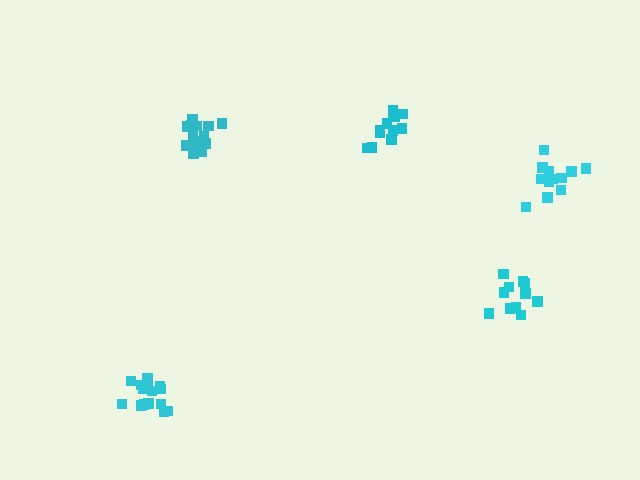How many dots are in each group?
Group 1: 15 dots, Group 2: 12 dots, Group 3: 12 dots, Group 4: 16 dots, Group 5: 13 dots (68 total).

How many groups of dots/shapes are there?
There are 5 groups.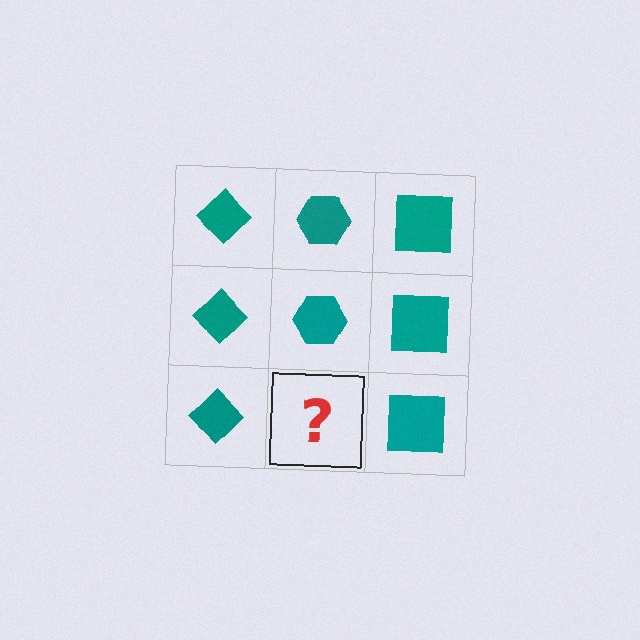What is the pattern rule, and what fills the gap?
The rule is that each column has a consistent shape. The gap should be filled with a teal hexagon.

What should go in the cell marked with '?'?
The missing cell should contain a teal hexagon.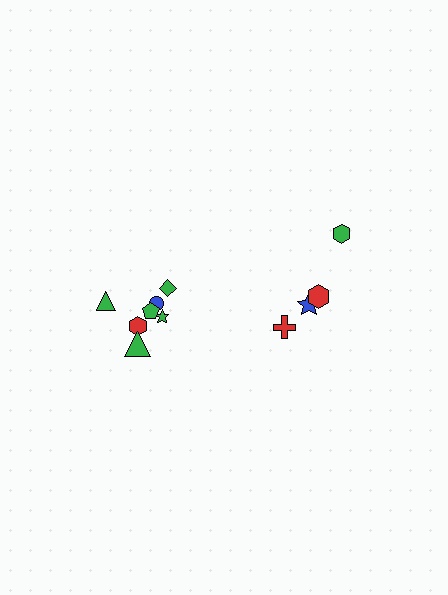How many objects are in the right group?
There are 4 objects.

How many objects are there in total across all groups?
There are 11 objects.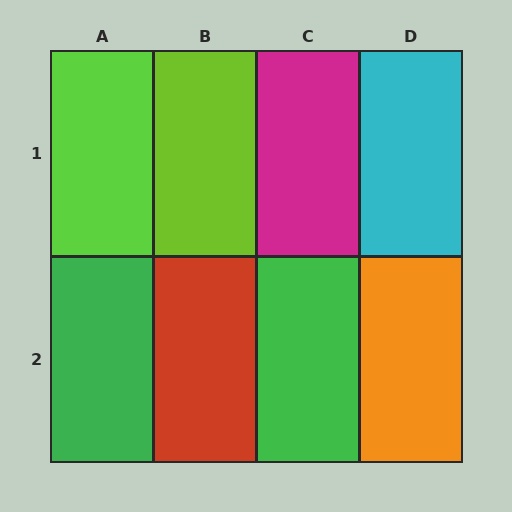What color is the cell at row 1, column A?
Lime.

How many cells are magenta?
1 cell is magenta.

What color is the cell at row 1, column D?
Cyan.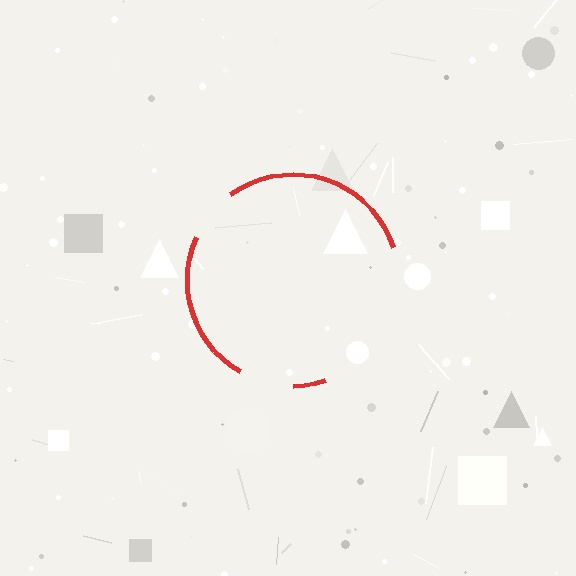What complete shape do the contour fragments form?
The contour fragments form a circle.